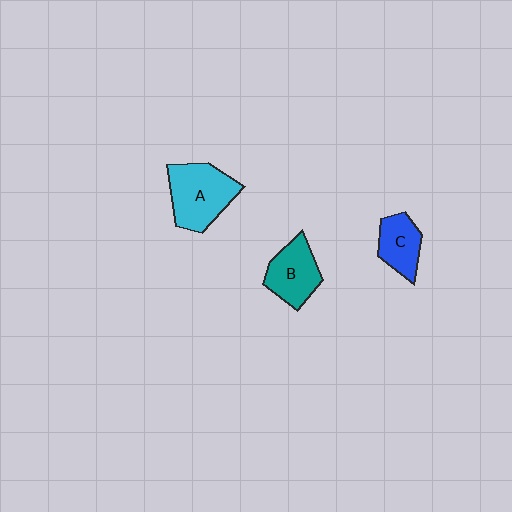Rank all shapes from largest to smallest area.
From largest to smallest: A (cyan), B (teal), C (blue).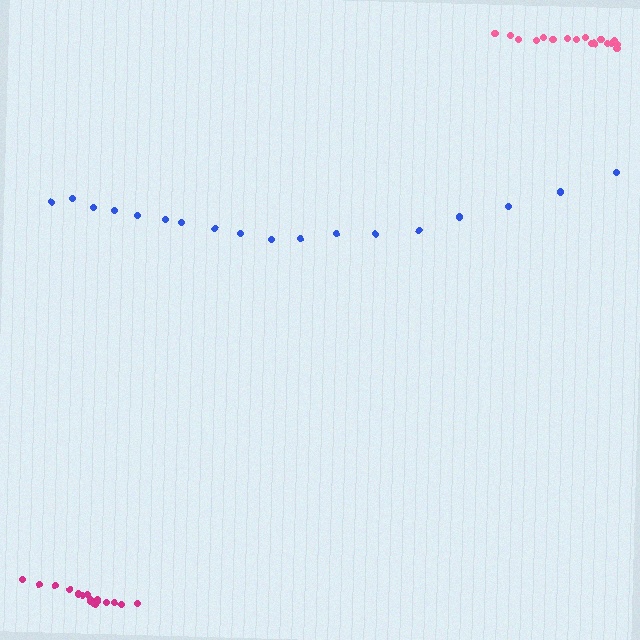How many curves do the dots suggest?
There are 3 distinct paths.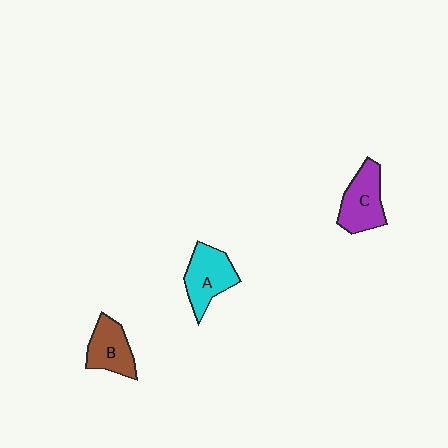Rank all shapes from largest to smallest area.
From largest to smallest: A (cyan), C (purple), B (brown).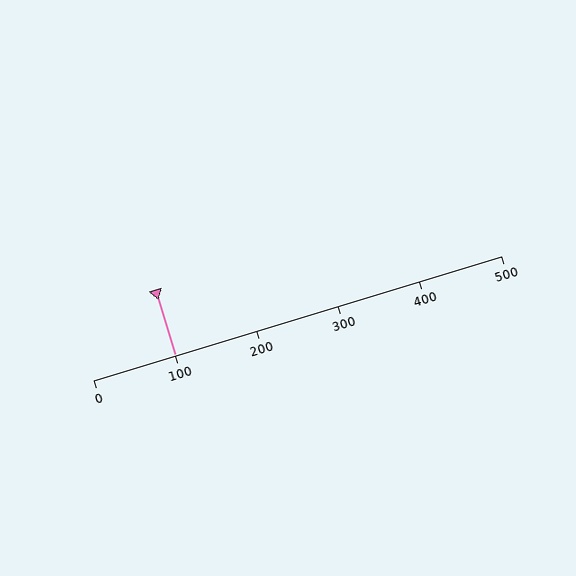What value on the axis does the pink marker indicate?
The marker indicates approximately 100.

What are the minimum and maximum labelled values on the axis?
The axis runs from 0 to 500.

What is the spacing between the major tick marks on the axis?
The major ticks are spaced 100 apart.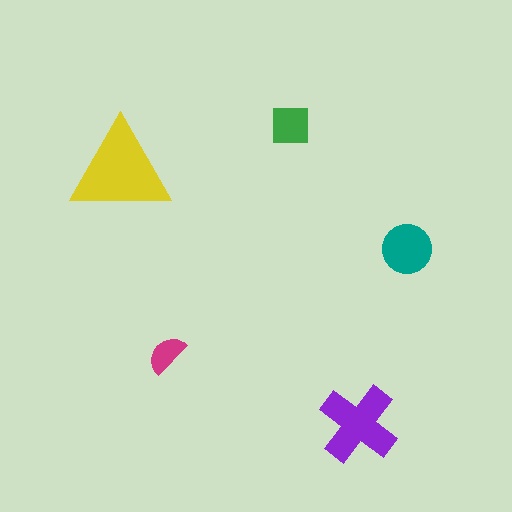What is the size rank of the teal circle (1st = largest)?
3rd.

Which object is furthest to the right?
The teal circle is rightmost.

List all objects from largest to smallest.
The yellow triangle, the purple cross, the teal circle, the green square, the magenta semicircle.